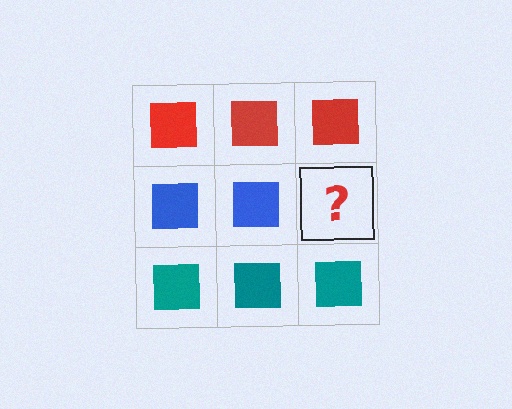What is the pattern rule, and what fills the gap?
The rule is that each row has a consistent color. The gap should be filled with a blue square.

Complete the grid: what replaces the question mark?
The question mark should be replaced with a blue square.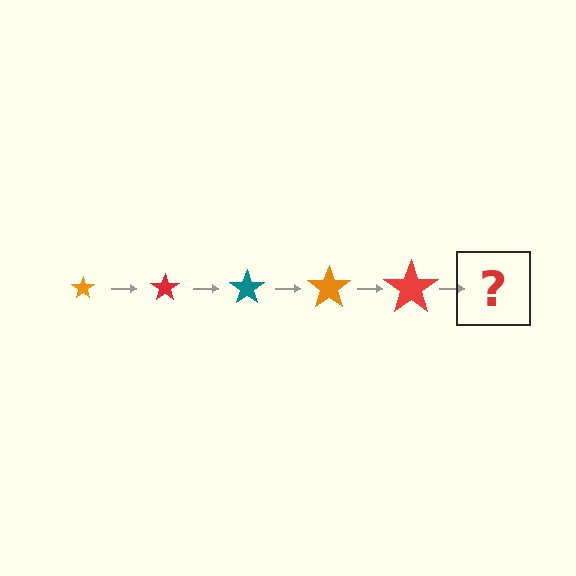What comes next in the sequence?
The next element should be a teal star, larger than the previous one.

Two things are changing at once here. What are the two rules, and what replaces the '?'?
The two rules are that the star grows larger each step and the color cycles through orange, red, and teal. The '?' should be a teal star, larger than the previous one.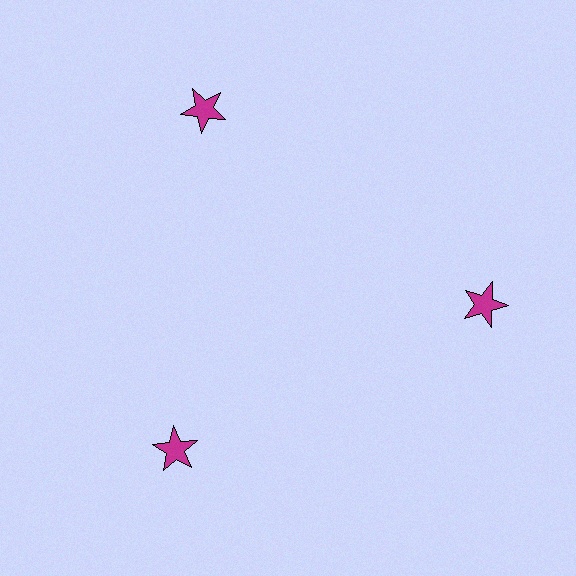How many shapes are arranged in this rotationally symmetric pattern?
There are 3 shapes, arranged in 3 groups of 1.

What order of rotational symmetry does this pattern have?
This pattern has 3-fold rotational symmetry.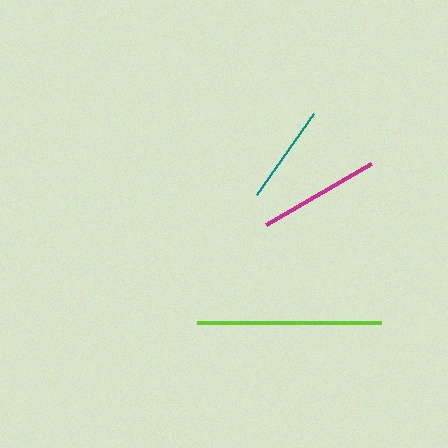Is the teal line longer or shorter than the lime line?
The lime line is longer than the teal line.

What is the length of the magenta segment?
The magenta segment is approximately 122 pixels long.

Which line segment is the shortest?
The teal line is the shortest at approximately 99 pixels.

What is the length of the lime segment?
The lime segment is approximately 184 pixels long.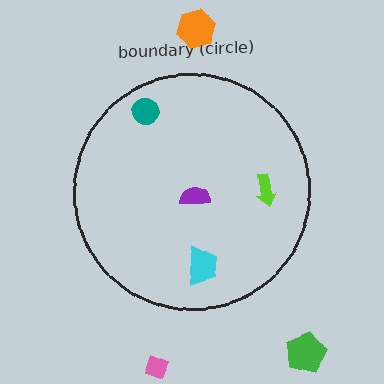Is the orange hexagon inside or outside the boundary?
Outside.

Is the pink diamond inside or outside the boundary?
Outside.